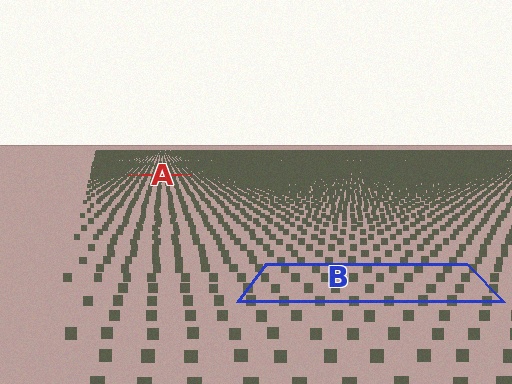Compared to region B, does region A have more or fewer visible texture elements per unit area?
Region A has more texture elements per unit area — they are packed more densely because it is farther away.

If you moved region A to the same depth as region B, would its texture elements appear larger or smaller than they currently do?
They would appear larger. At a closer depth, the same texture elements are projected at a bigger on-screen size.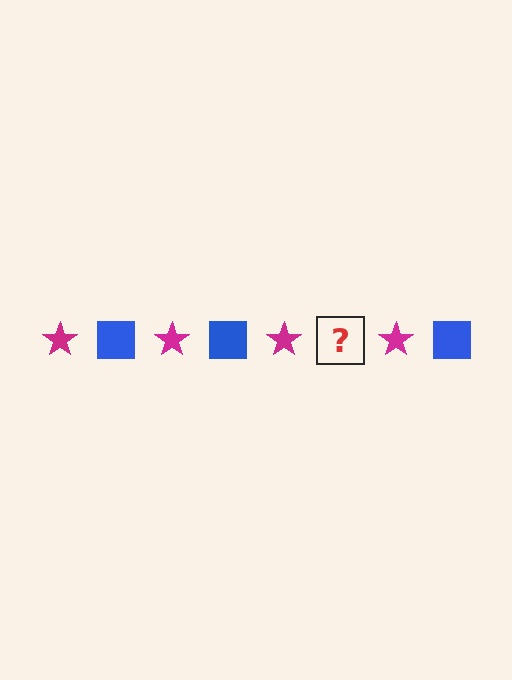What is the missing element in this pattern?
The missing element is a blue square.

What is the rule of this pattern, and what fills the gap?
The rule is that the pattern alternates between magenta star and blue square. The gap should be filled with a blue square.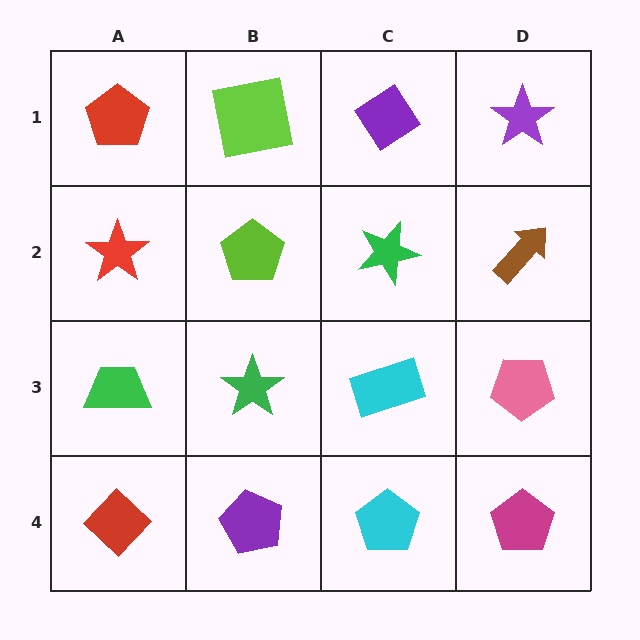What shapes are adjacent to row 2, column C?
A purple diamond (row 1, column C), a cyan rectangle (row 3, column C), a lime pentagon (row 2, column B), a brown arrow (row 2, column D).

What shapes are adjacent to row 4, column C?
A cyan rectangle (row 3, column C), a purple pentagon (row 4, column B), a magenta pentagon (row 4, column D).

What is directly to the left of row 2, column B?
A red star.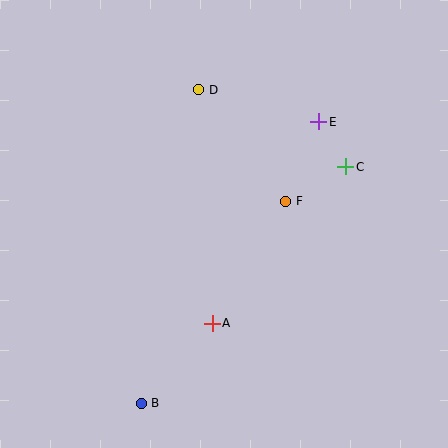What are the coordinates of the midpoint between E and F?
The midpoint between E and F is at (302, 162).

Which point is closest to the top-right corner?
Point E is closest to the top-right corner.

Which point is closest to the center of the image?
Point F at (286, 201) is closest to the center.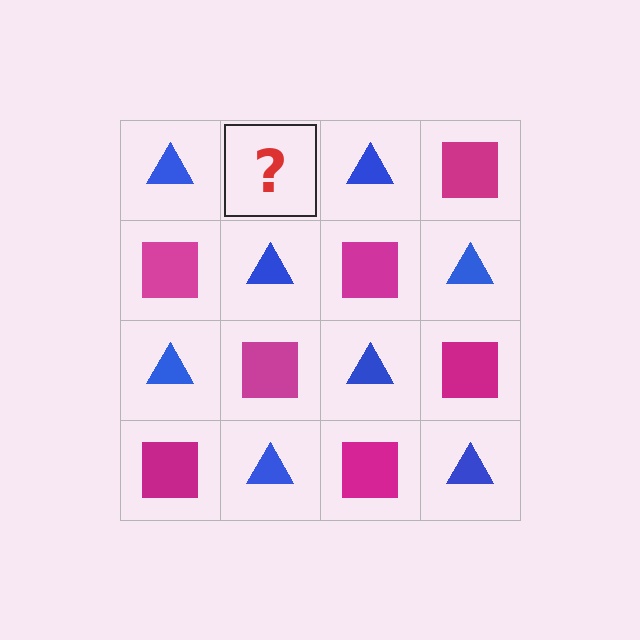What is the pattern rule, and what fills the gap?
The rule is that it alternates blue triangle and magenta square in a checkerboard pattern. The gap should be filled with a magenta square.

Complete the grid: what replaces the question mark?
The question mark should be replaced with a magenta square.